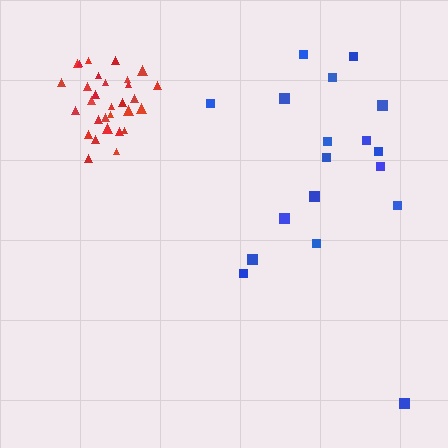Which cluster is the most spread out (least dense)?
Blue.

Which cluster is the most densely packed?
Red.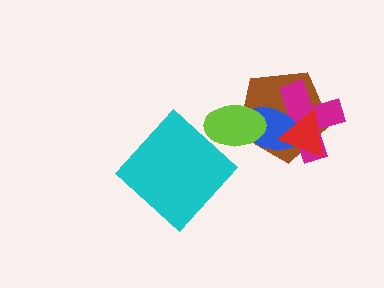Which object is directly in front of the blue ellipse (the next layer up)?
The red triangle is directly in front of the blue ellipse.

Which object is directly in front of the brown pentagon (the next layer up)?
The magenta cross is directly in front of the brown pentagon.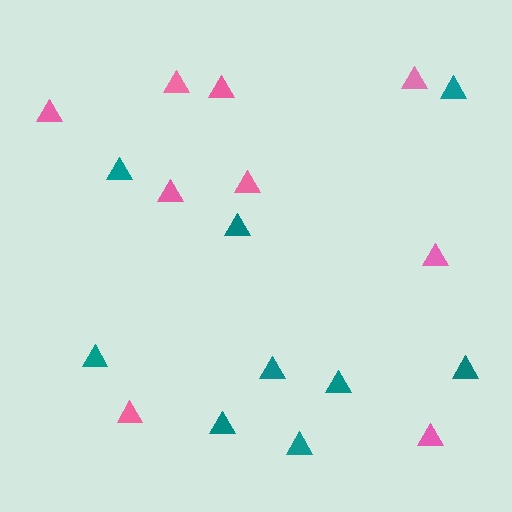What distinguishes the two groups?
There are 2 groups: one group of pink triangles (9) and one group of teal triangles (9).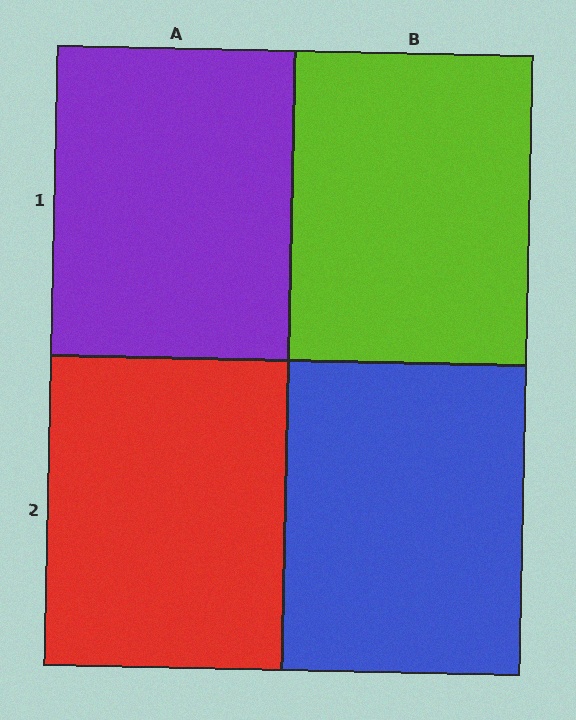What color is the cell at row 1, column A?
Purple.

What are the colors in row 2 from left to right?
Red, blue.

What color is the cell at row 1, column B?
Lime.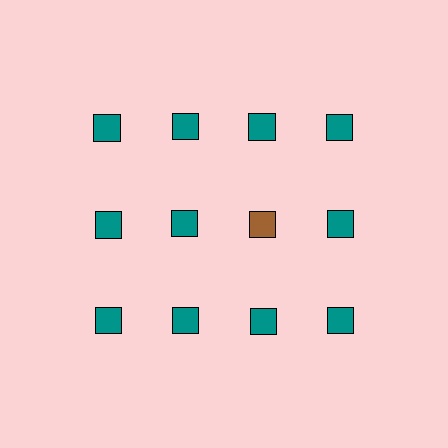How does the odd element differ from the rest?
It has a different color: brown instead of teal.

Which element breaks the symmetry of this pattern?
The brown square in the second row, center column breaks the symmetry. All other shapes are teal squares.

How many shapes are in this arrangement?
There are 12 shapes arranged in a grid pattern.